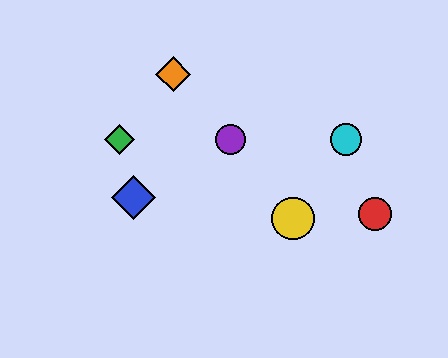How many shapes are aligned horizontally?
3 shapes (the green diamond, the purple circle, the cyan circle) are aligned horizontally.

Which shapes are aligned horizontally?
The green diamond, the purple circle, the cyan circle are aligned horizontally.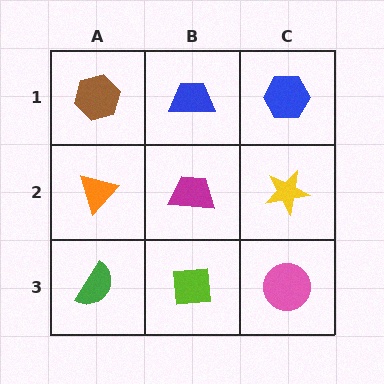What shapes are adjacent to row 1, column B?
A magenta trapezoid (row 2, column B), a brown hexagon (row 1, column A), a blue hexagon (row 1, column C).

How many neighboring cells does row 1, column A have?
2.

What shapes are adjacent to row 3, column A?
An orange triangle (row 2, column A), a lime square (row 3, column B).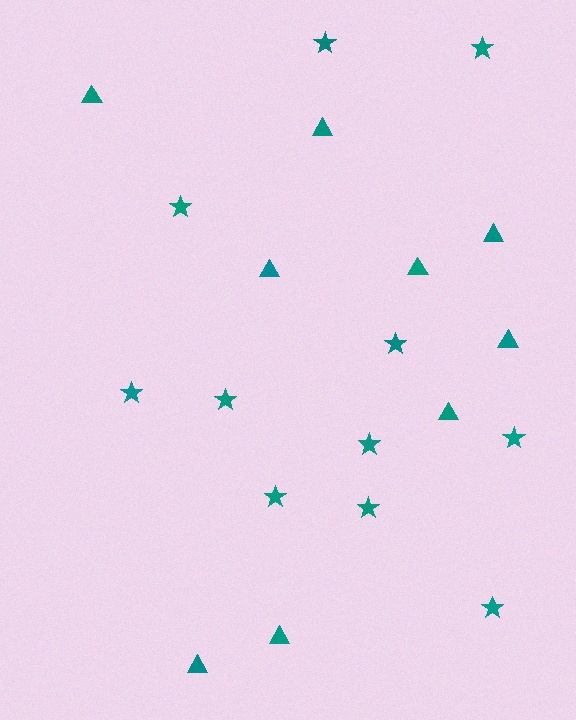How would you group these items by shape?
There are 2 groups: one group of stars (11) and one group of triangles (9).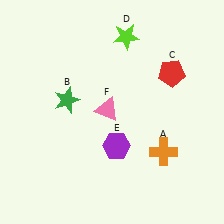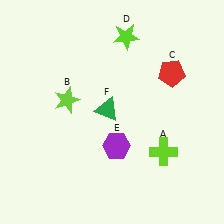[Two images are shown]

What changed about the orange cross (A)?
In Image 1, A is orange. In Image 2, it changed to lime.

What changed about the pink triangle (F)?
In Image 1, F is pink. In Image 2, it changed to green.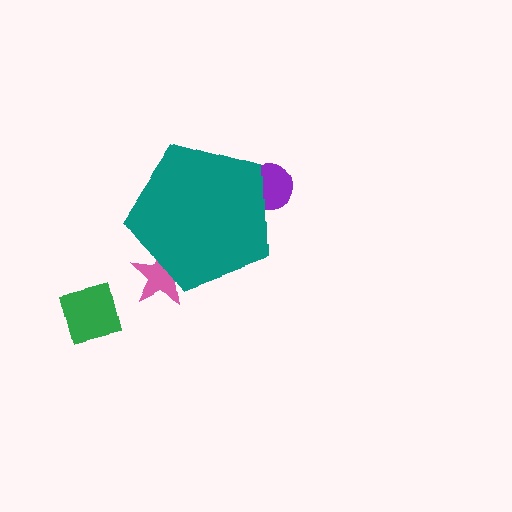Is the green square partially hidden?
No, the green square is fully visible.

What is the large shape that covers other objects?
A teal pentagon.